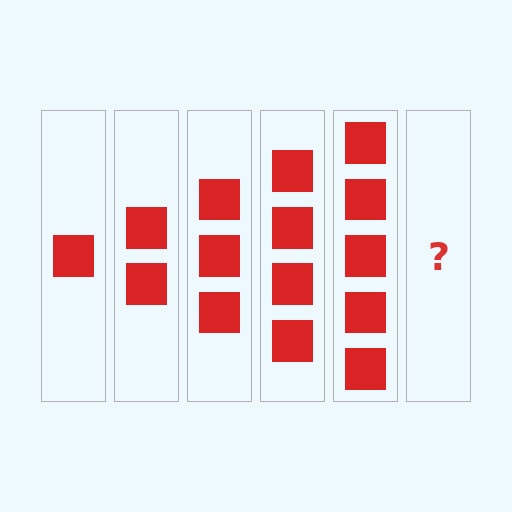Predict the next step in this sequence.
The next step is 6 squares.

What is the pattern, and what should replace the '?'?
The pattern is that each step adds one more square. The '?' should be 6 squares.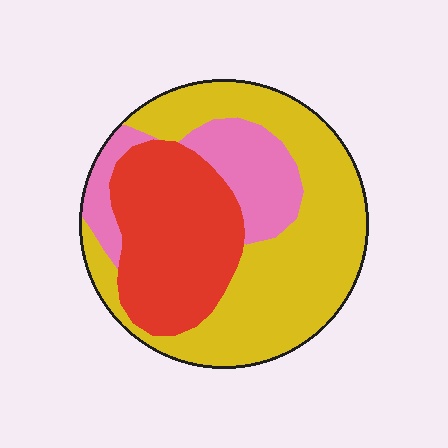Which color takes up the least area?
Pink, at roughly 20%.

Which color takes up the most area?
Yellow, at roughly 50%.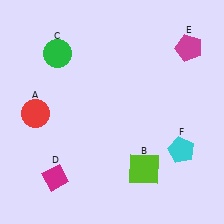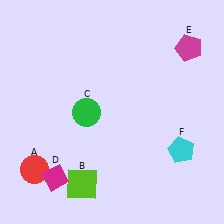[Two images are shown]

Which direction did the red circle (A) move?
The red circle (A) moved down.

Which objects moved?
The objects that moved are: the red circle (A), the lime square (B), the green circle (C).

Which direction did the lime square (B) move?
The lime square (B) moved left.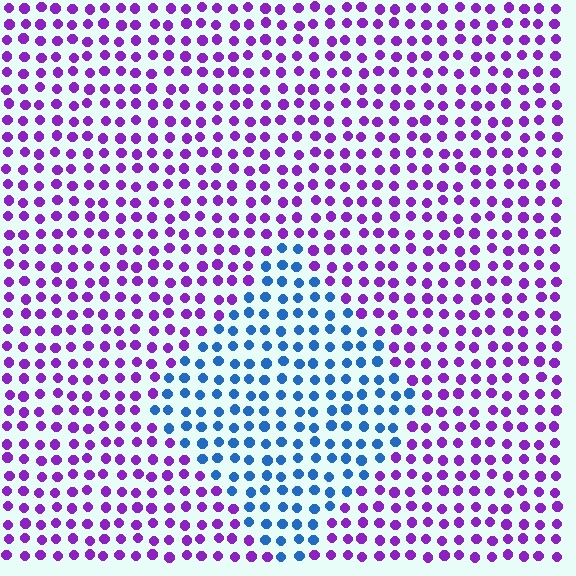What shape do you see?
I see a diamond.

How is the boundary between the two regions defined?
The boundary is defined purely by a slight shift in hue (about 67 degrees). Spacing, size, and orientation are identical on both sides.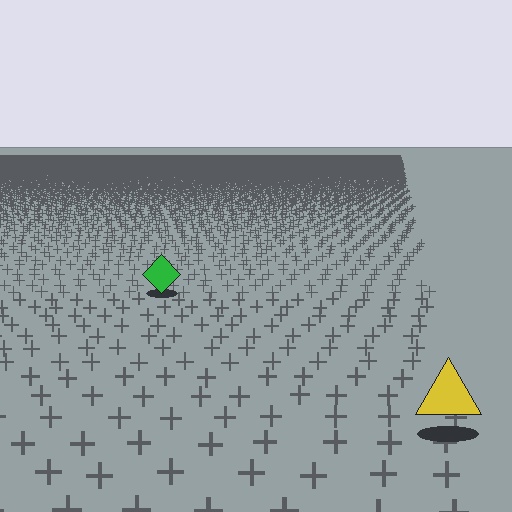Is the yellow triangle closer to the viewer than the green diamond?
Yes. The yellow triangle is closer — you can tell from the texture gradient: the ground texture is coarser near it.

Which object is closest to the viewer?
The yellow triangle is closest. The texture marks near it are larger and more spread out.